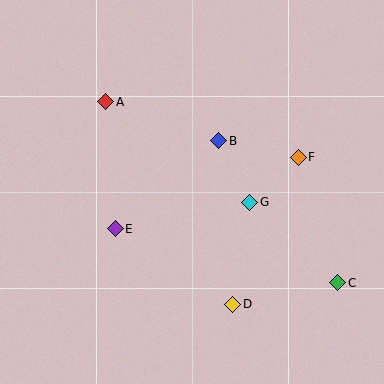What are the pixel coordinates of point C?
Point C is at (338, 283).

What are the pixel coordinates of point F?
Point F is at (298, 157).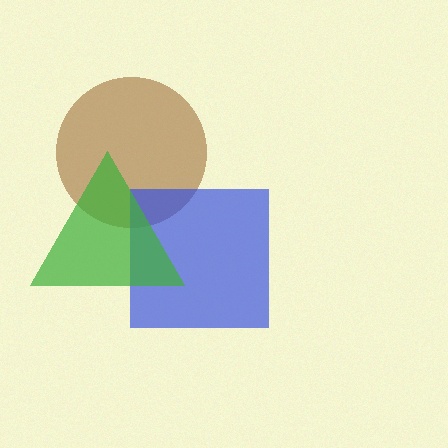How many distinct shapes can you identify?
There are 3 distinct shapes: a brown circle, a blue square, a green triangle.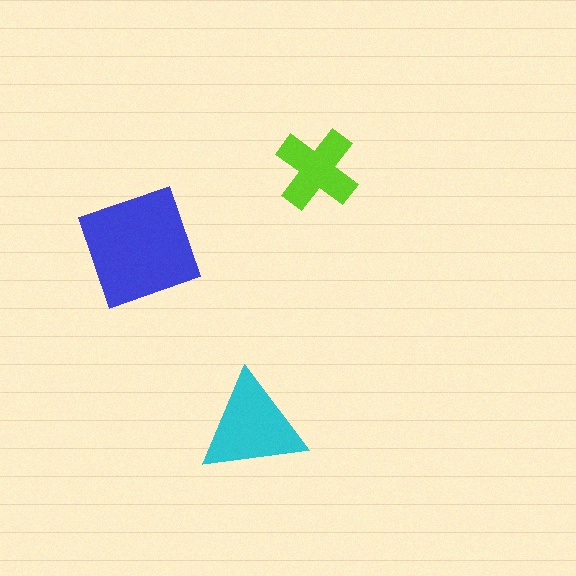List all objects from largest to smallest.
The blue square, the cyan triangle, the lime cross.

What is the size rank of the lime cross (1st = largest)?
3rd.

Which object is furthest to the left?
The blue square is leftmost.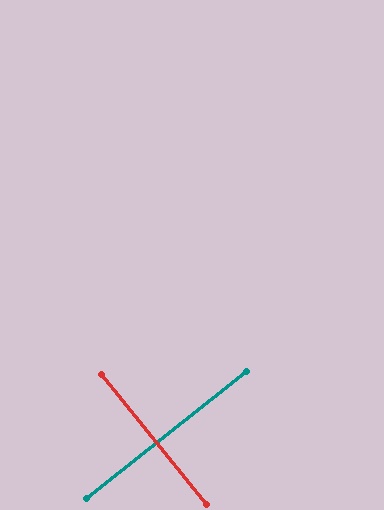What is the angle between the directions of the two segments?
Approximately 90 degrees.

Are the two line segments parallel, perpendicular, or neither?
Perpendicular — they meet at approximately 90°.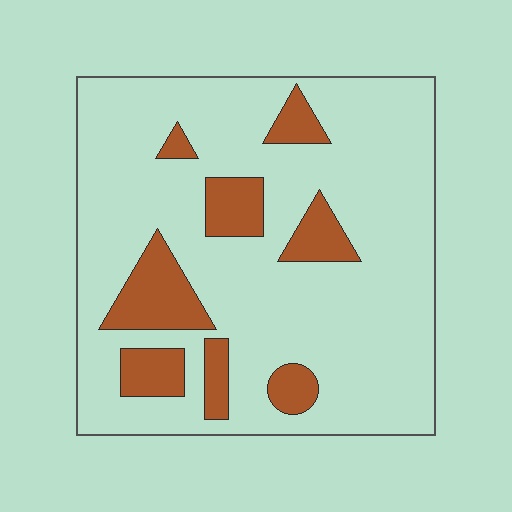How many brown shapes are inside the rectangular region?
8.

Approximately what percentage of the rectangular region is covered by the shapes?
Approximately 20%.